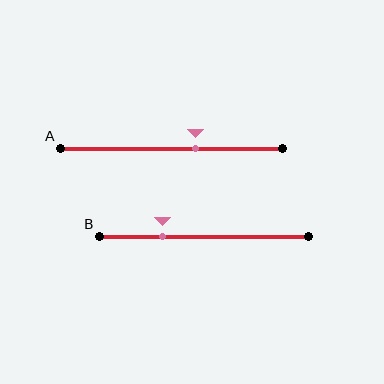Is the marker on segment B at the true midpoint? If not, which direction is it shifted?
No, the marker on segment B is shifted to the left by about 19% of the segment length.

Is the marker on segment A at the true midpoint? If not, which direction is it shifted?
No, the marker on segment A is shifted to the right by about 11% of the segment length.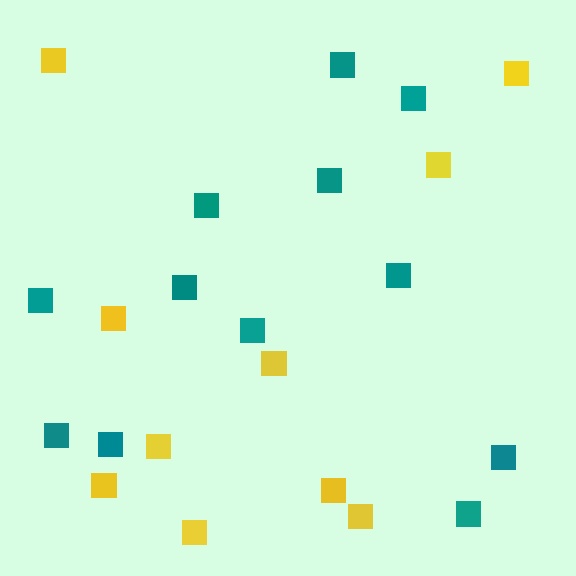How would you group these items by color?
There are 2 groups: one group of teal squares (12) and one group of yellow squares (10).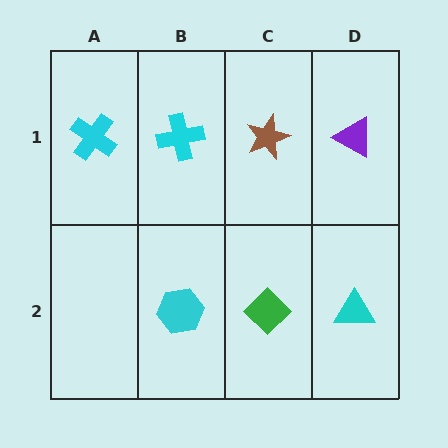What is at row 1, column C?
A brown star.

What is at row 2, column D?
A cyan triangle.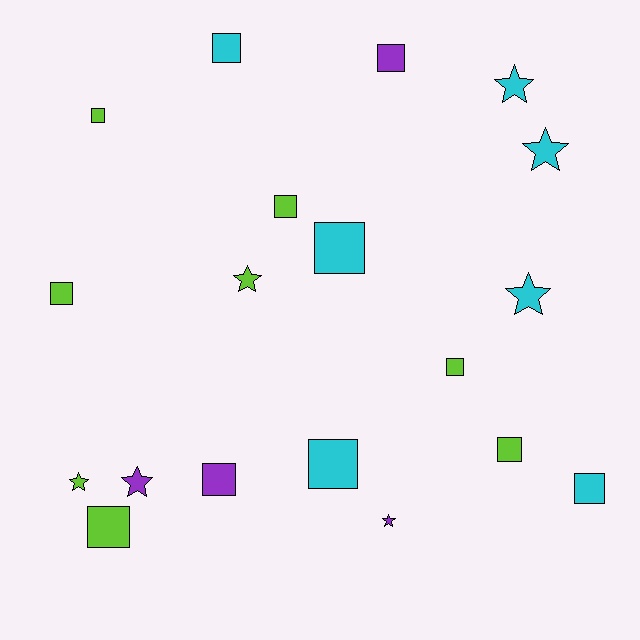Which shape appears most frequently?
Square, with 12 objects.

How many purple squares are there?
There are 2 purple squares.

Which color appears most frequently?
Lime, with 8 objects.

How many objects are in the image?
There are 19 objects.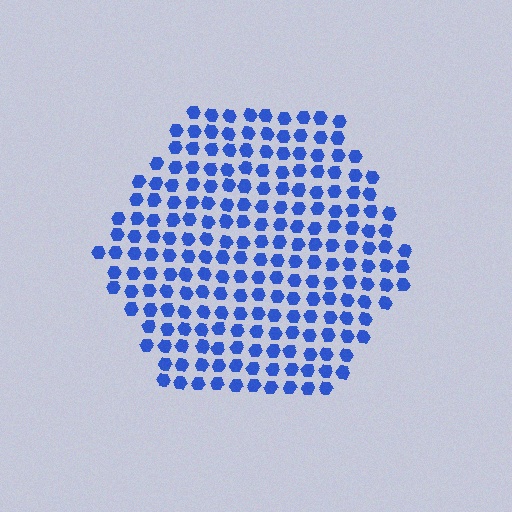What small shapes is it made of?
It is made of small hexagons.